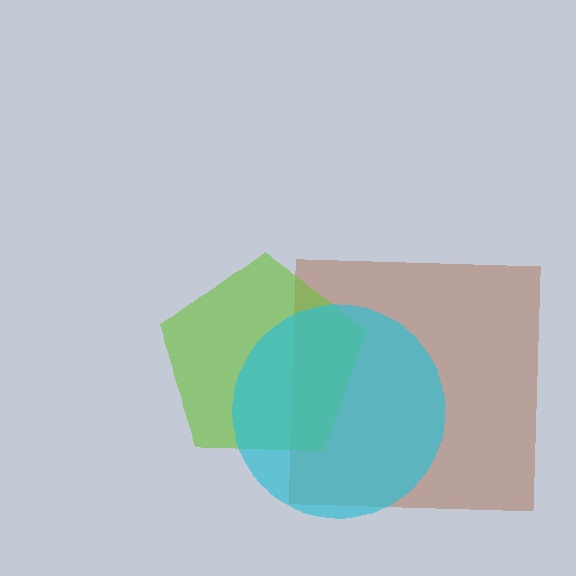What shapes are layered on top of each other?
The layered shapes are: a brown square, a lime pentagon, a cyan circle.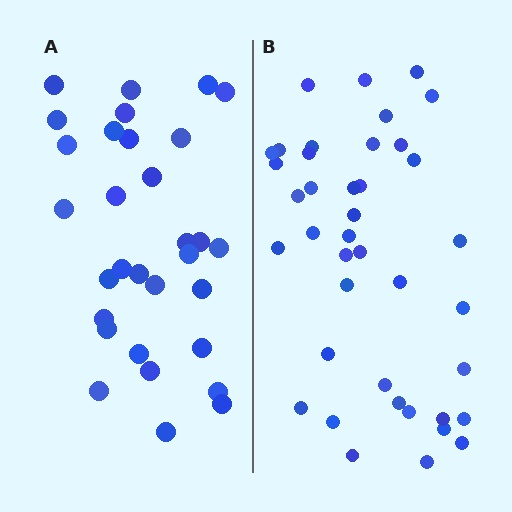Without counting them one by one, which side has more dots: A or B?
Region B (the right region) has more dots.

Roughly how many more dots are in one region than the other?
Region B has roughly 8 or so more dots than region A.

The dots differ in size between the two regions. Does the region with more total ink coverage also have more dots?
No. Region A has more total ink coverage because its dots are larger, but region B actually contains more individual dots. Total area can be misleading — the number of items is what matters here.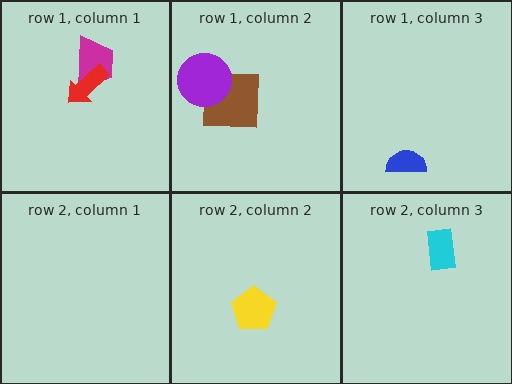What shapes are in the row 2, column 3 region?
The cyan rectangle.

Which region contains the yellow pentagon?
The row 2, column 2 region.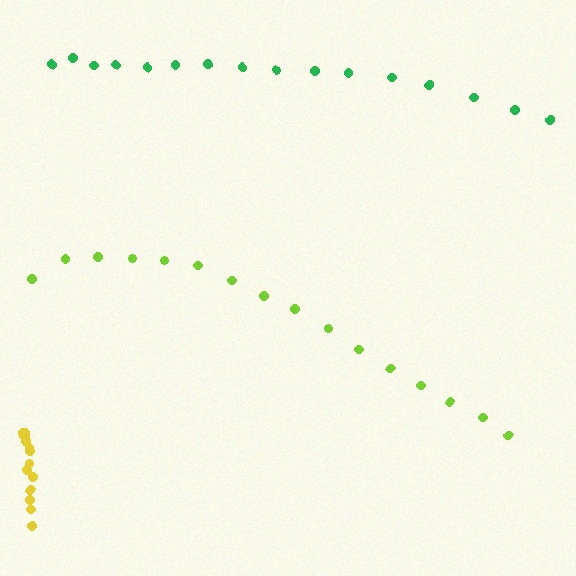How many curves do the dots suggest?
There are 3 distinct paths.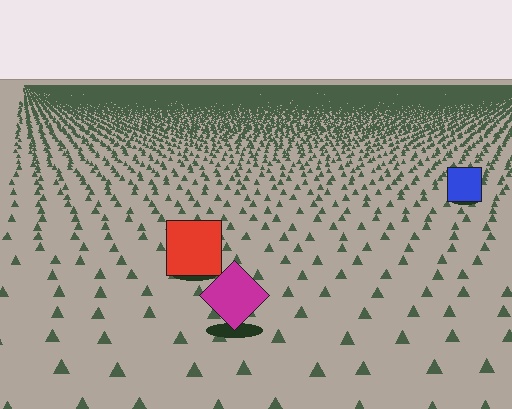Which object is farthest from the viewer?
The blue square is farthest from the viewer. It appears smaller and the ground texture around it is denser.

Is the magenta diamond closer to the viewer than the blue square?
Yes. The magenta diamond is closer — you can tell from the texture gradient: the ground texture is coarser near it.